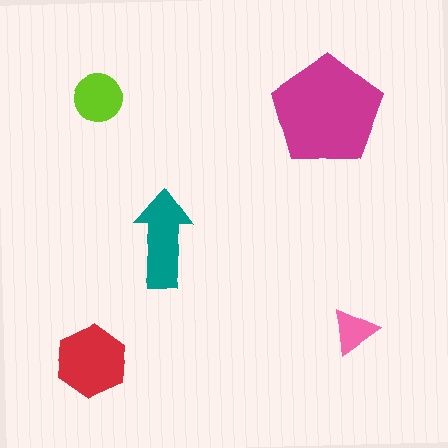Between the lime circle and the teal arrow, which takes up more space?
The teal arrow.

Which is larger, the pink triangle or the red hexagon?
The red hexagon.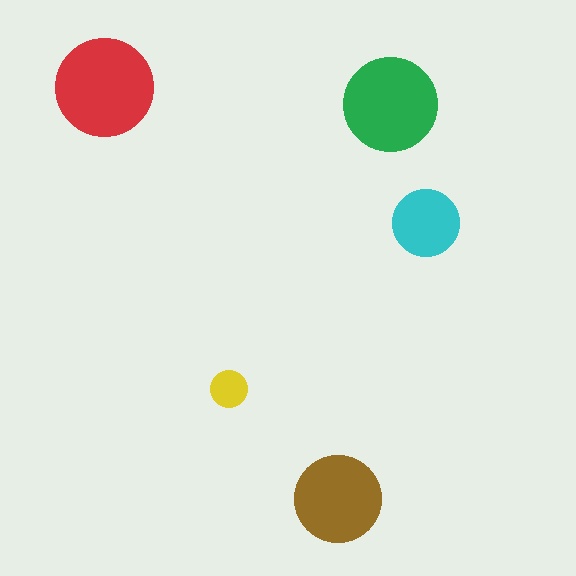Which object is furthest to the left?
The red circle is leftmost.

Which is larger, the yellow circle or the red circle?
The red one.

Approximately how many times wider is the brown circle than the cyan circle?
About 1.5 times wider.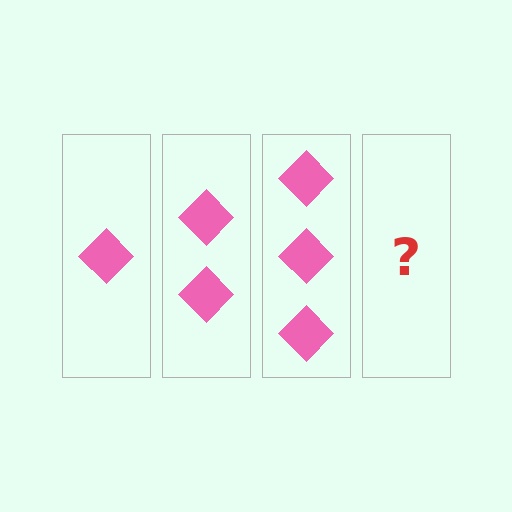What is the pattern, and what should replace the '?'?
The pattern is that each step adds one more diamond. The '?' should be 4 diamonds.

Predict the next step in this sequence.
The next step is 4 diamonds.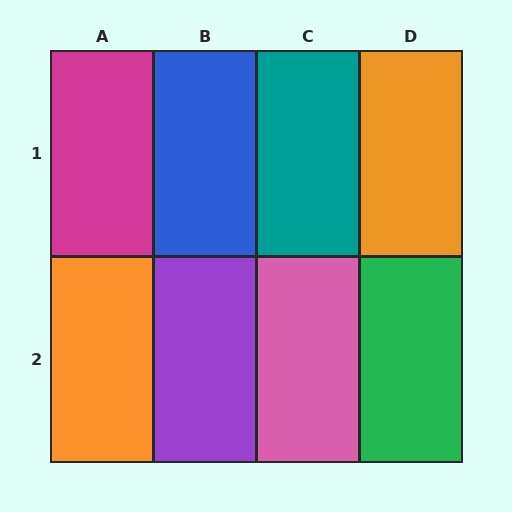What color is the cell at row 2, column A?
Orange.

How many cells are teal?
1 cell is teal.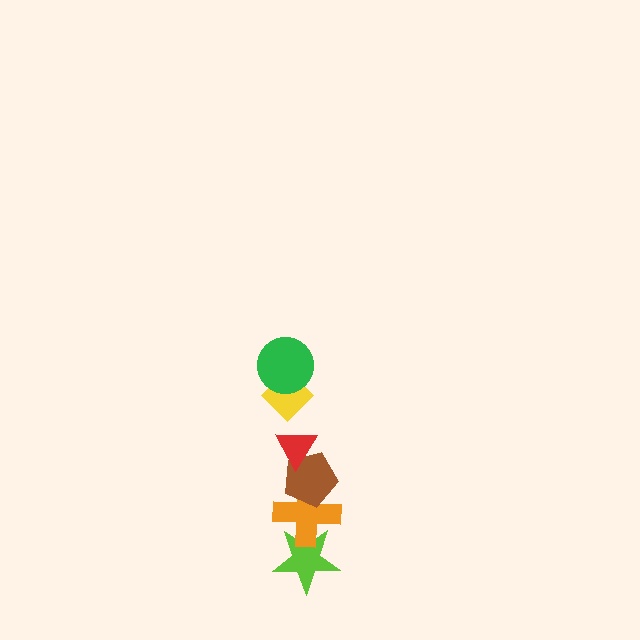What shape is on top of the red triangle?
The yellow diamond is on top of the red triangle.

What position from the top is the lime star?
The lime star is 6th from the top.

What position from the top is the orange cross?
The orange cross is 5th from the top.